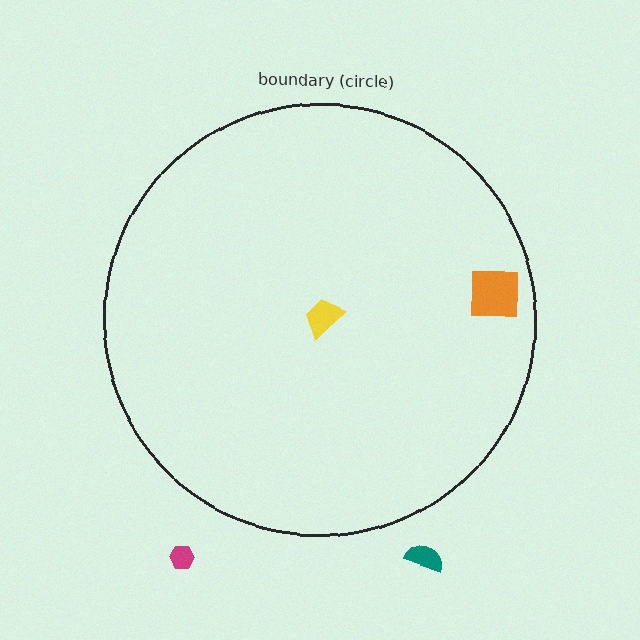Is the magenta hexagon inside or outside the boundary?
Outside.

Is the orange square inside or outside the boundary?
Inside.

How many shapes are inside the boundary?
2 inside, 2 outside.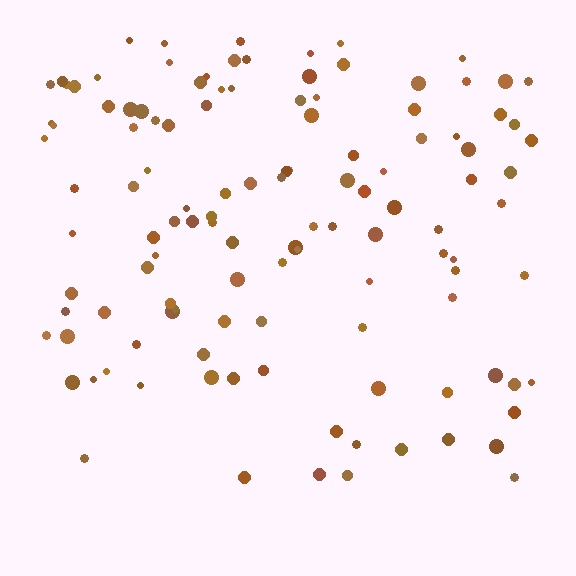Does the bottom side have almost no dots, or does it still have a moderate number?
Still a moderate number, just noticeably fewer than the top.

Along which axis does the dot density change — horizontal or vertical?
Vertical.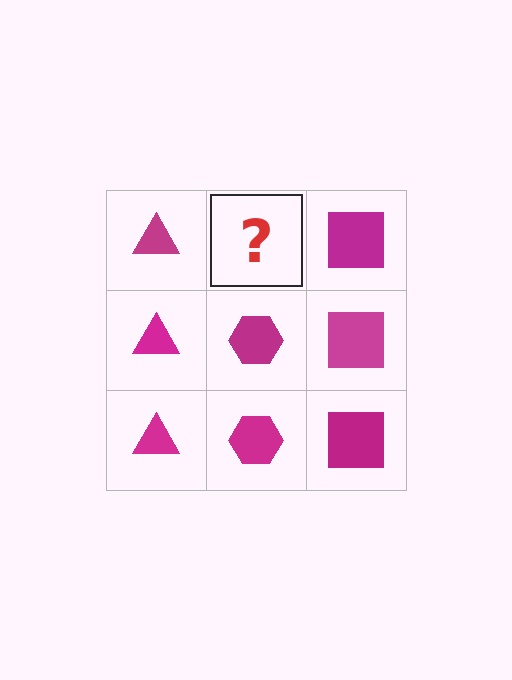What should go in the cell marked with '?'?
The missing cell should contain a magenta hexagon.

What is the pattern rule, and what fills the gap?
The rule is that each column has a consistent shape. The gap should be filled with a magenta hexagon.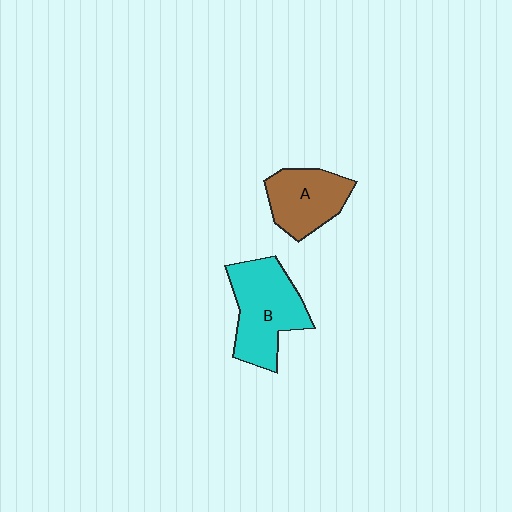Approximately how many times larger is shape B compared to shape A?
Approximately 1.4 times.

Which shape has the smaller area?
Shape A (brown).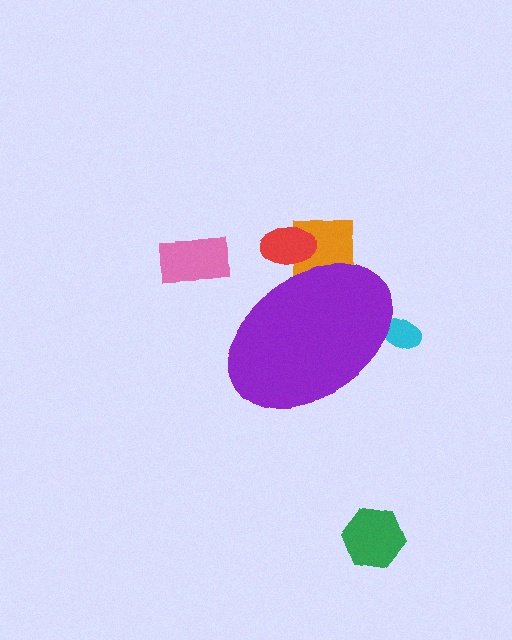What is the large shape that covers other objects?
A purple ellipse.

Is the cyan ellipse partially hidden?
Yes, the cyan ellipse is partially hidden behind the purple ellipse.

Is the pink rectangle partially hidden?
No, the pink rectangle is fully visible.